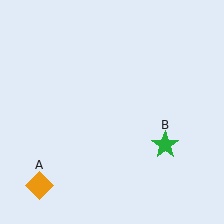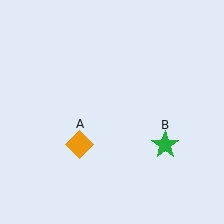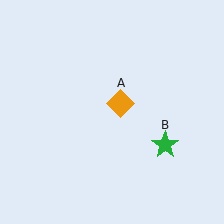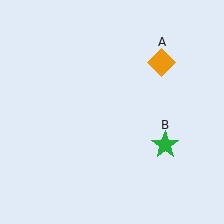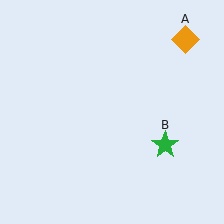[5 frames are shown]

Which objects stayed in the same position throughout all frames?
Green star (object B) remained stationary.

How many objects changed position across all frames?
1 object changed position: orange diamond (object A).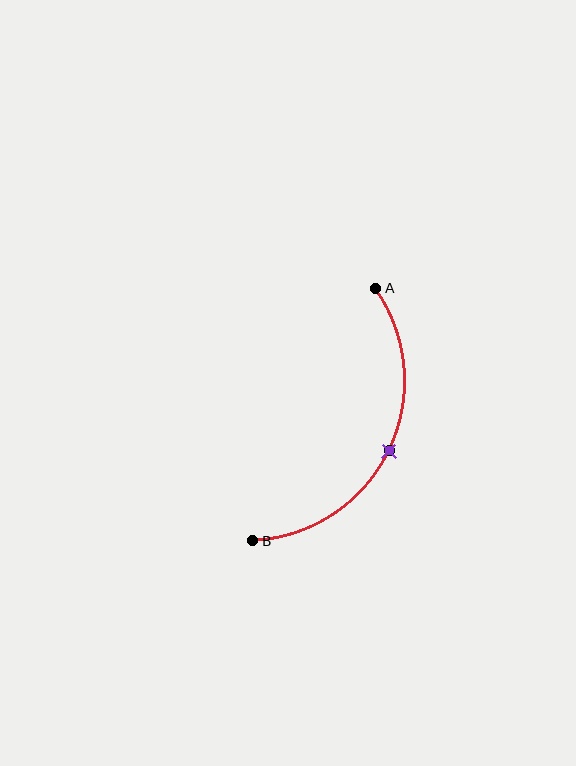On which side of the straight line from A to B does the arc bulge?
The arc bulges to the right of the straight line connecting A and B.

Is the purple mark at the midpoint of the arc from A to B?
Yes. The purple mark lies on the arc at equal arc-length from both A and B — it is the arc midpoint.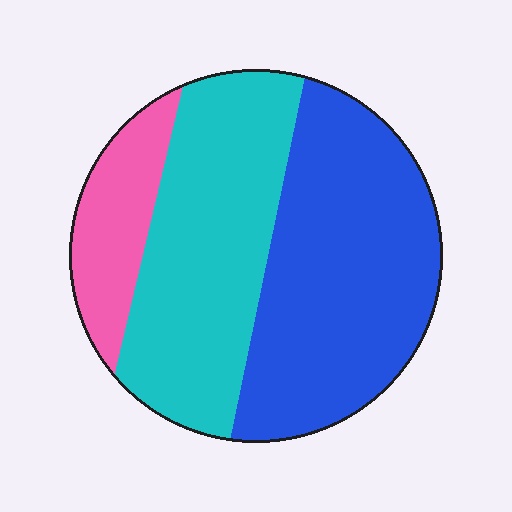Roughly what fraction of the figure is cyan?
Cyan covers 39% of the figure.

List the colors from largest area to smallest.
From largest to smallest: blue, cyan, pink.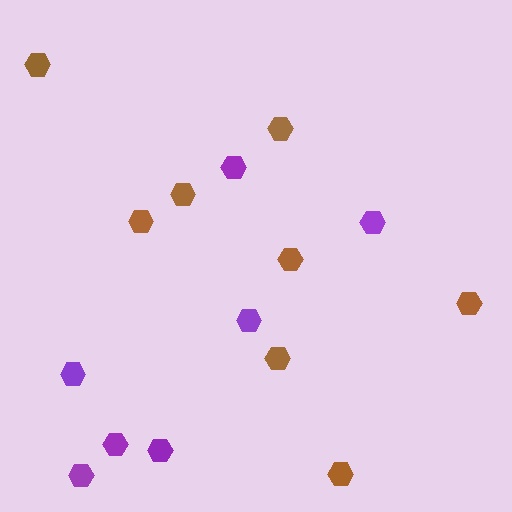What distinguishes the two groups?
There are 2 groups: one group of brown hexagons (8) and one group of purple hexagons (7).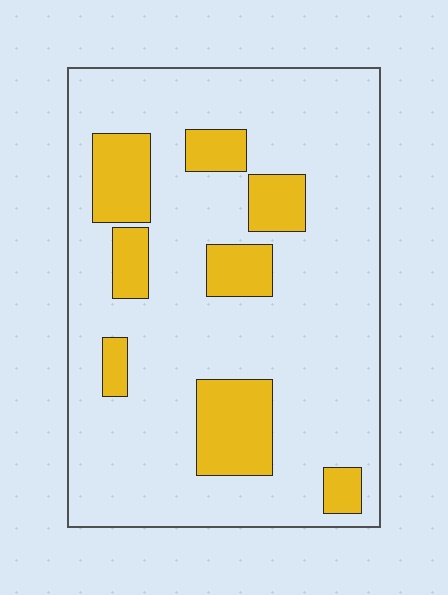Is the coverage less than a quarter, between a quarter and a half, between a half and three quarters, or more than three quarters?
Less than a quarter.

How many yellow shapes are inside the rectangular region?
8.